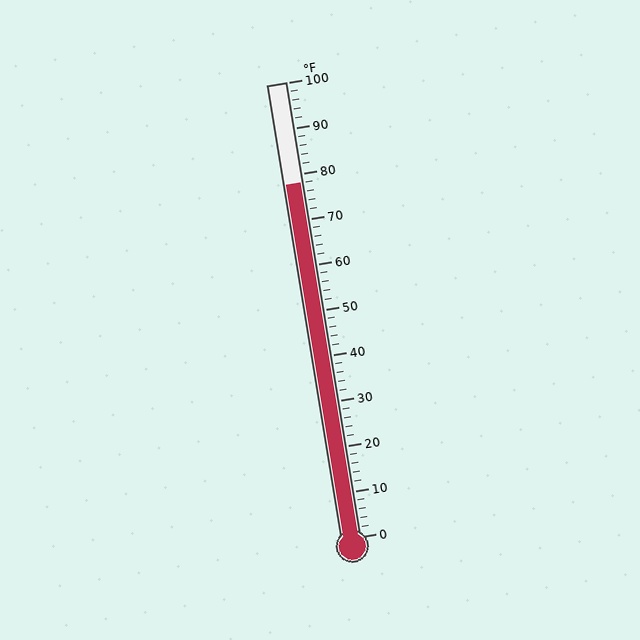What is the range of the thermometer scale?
The thermometer scale ranges from 0°F to 100°F.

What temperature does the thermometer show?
The thermometer shows approximately 78°F.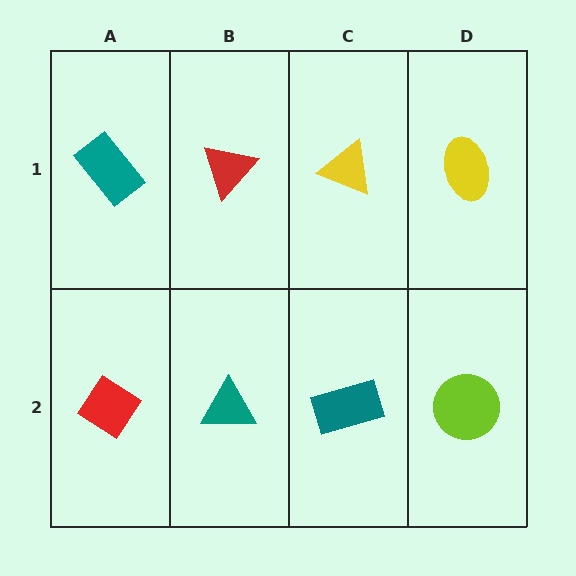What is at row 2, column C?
A teal rectangle.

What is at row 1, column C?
A yellow triangle.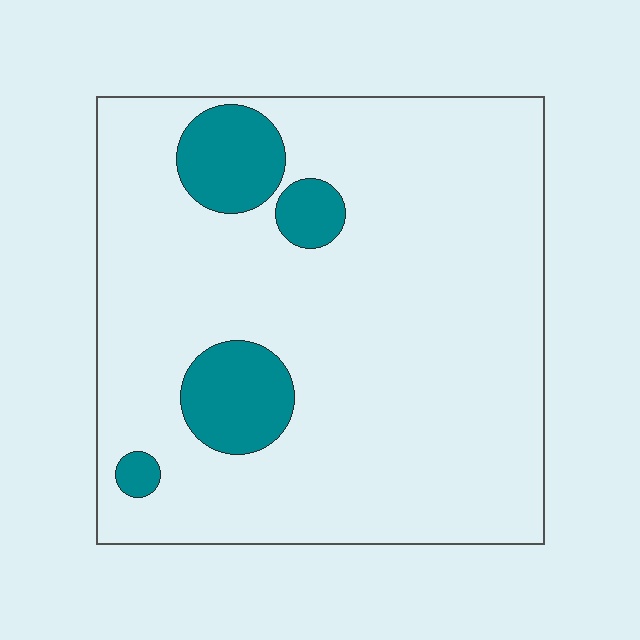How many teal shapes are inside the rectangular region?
4.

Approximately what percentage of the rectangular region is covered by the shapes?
Approximately 15%.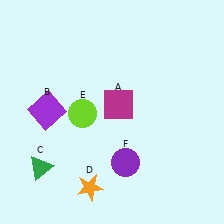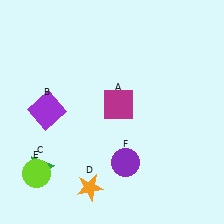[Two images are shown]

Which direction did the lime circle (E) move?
The lime circle (E) moved down.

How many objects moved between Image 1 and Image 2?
1 object moved between the two images.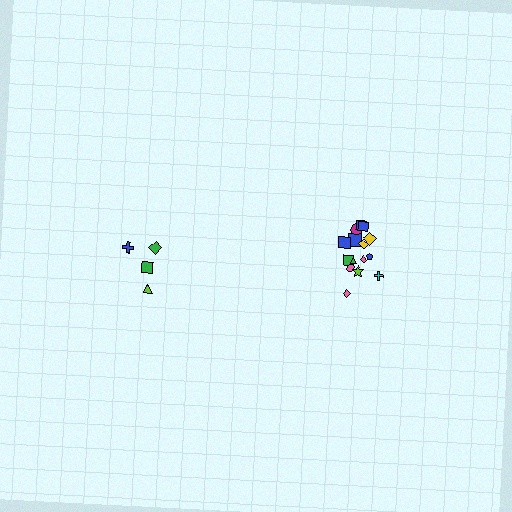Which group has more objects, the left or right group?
The right group.